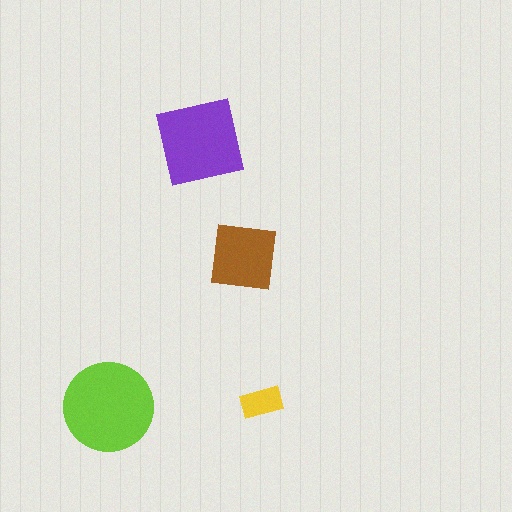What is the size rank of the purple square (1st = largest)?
2nd.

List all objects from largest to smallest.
The lime circle, the purple square, the brown square, the yellow rectangle.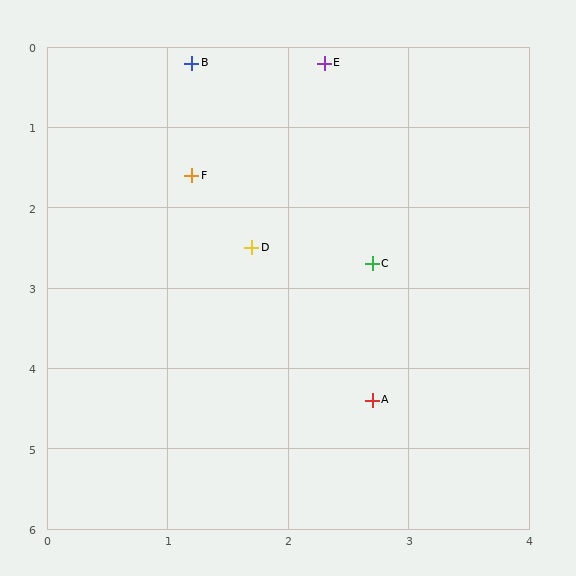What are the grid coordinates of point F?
Point F is at approximately (1.2, 1.6).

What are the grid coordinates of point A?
Point A is at approximately (2.7, 4.4).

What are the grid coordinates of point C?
Point C is at approximately (2.7, 2.7).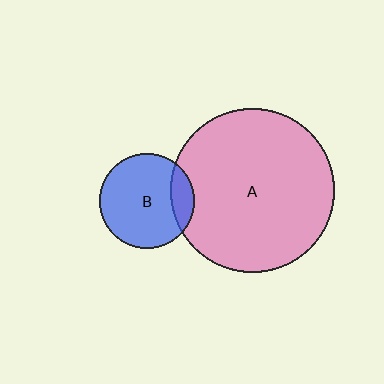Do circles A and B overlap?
Yes.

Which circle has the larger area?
Circle A (pink).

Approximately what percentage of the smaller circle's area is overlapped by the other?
Approximately 15%.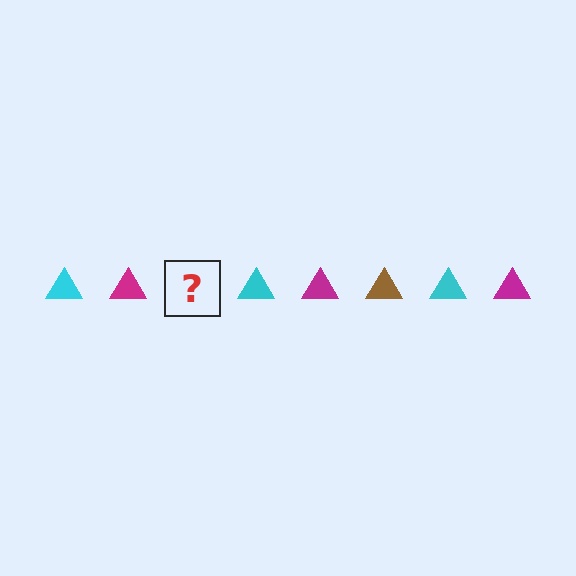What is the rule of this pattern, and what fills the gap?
The rule is that the pattern cycles through cyan, magenta, brown triangles. The gap should be filled with a brown triangle.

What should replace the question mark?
The question mark should be replaced with a brown triangle.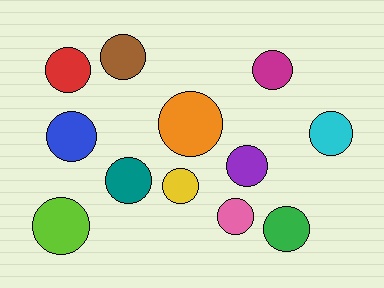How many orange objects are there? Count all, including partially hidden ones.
There is 1 orange object.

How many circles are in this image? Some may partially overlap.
There are 12 circles.